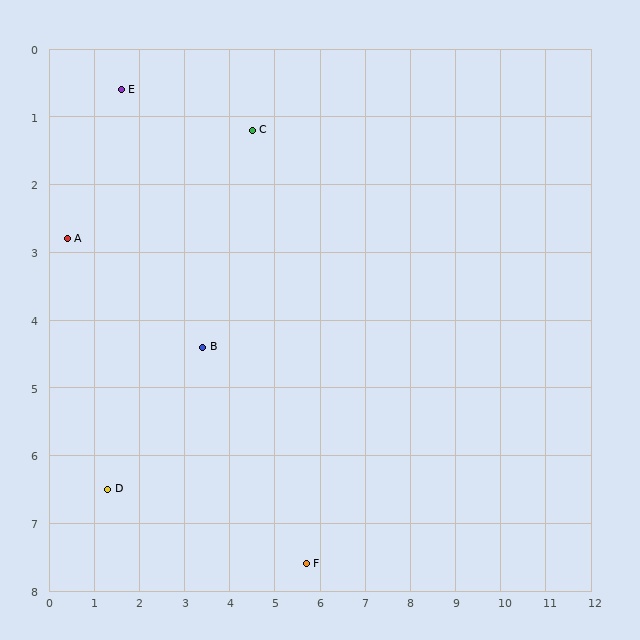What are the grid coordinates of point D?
Point D is at approximately (1.3, 6.5).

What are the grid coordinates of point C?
Point C is at approximately (4.5, 1.2).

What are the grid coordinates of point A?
Point A is at approximately (0.4, 2.8).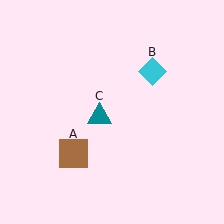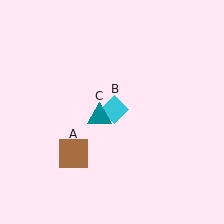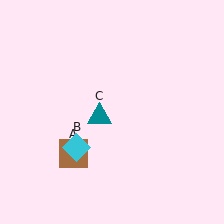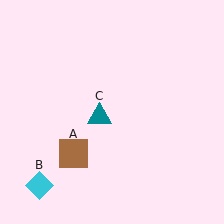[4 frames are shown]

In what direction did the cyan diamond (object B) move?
The cyan diamond (object B) moved down and to the left.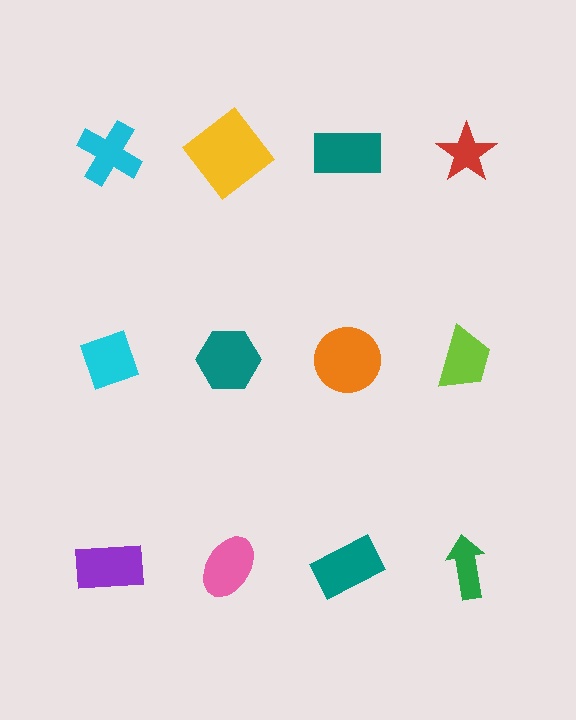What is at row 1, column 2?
A yellow diamond.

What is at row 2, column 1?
A cyan diamond.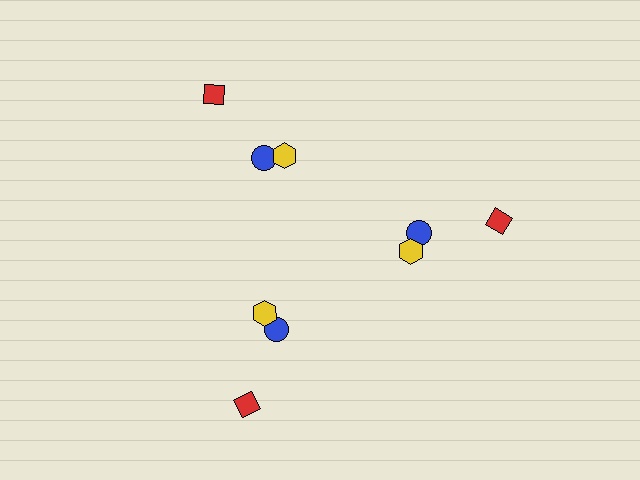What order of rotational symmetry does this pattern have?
This pattern has 3-fold rotational symmetry.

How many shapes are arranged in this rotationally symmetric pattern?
There are 9 shapes, arranged in 3 groups of 3.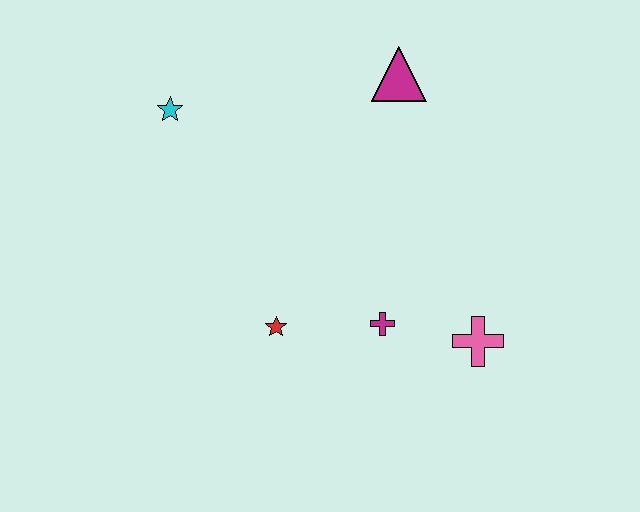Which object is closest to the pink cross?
The magenta cross is closest to the pink cross.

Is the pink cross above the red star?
No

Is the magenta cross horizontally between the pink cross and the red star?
Yes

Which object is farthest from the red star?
The magenta triangle is farthest from the red star.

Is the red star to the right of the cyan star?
Yes